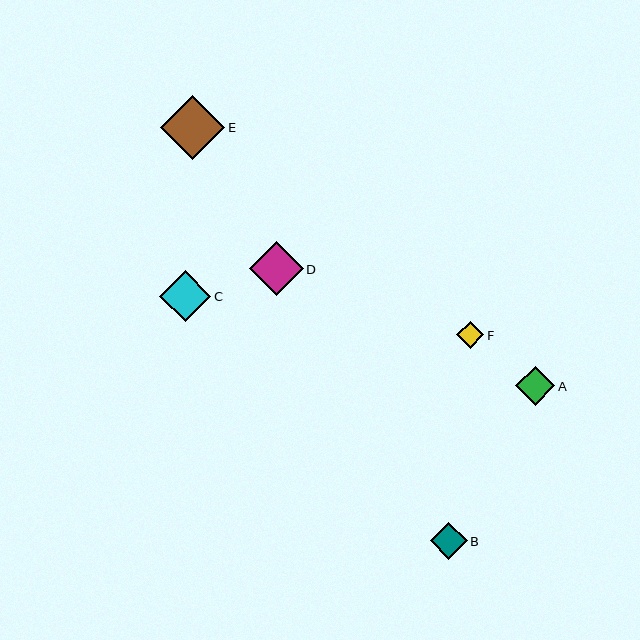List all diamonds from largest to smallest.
From largest to smallest: E, D, C, A, B, F.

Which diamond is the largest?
Diamond E is the largest with a size of approximately 65 pixels.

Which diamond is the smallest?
Diamond F is the smallest with a size of approximately 27 pixels.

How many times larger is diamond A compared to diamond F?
Diamond A is approximately 1.5 times the size of diamond F.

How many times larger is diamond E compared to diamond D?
Diamond E is approximately 1.2 times the size of diamond D.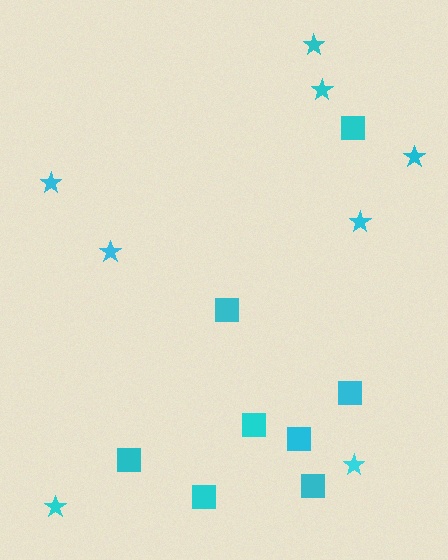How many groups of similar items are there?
There are 2 groups: one group of stars (8) and one group of squares (8).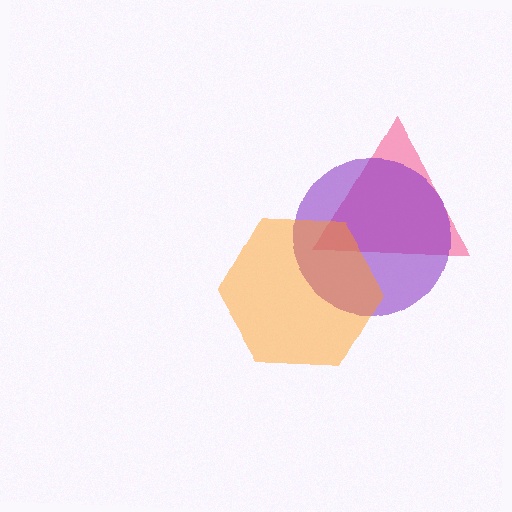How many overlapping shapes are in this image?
There are 3 overlapping shapes in the image.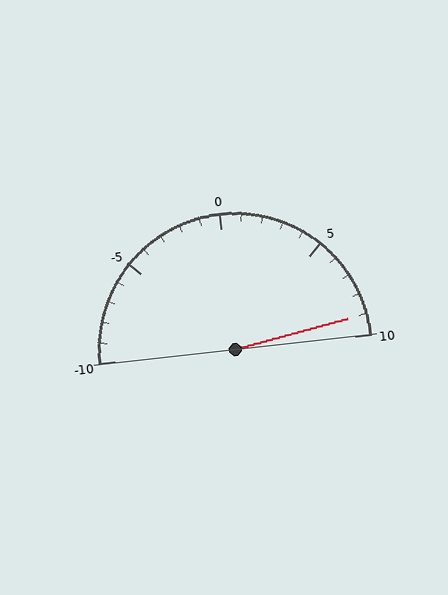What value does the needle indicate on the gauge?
The needle indicates approximately 9.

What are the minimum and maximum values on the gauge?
The gauge ranges from -10 to 10.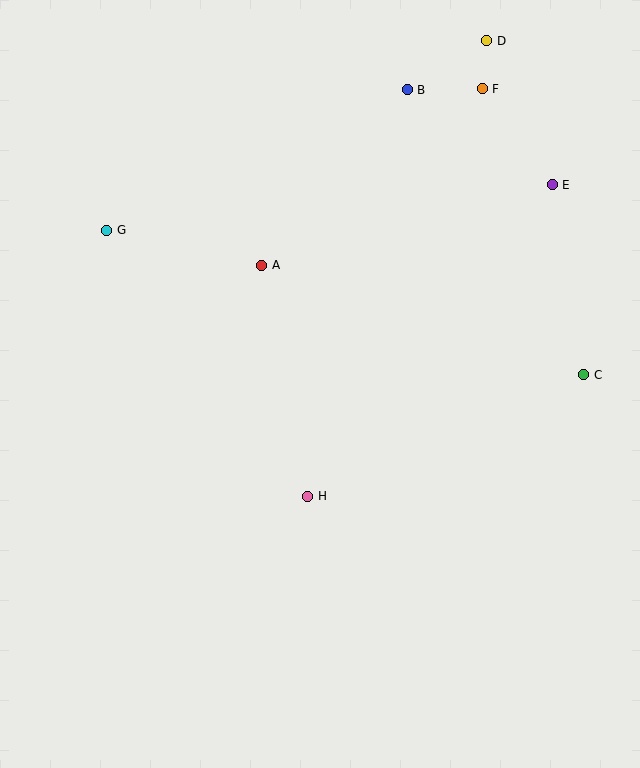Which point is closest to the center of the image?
Point H at (308, 496) is closest to the center.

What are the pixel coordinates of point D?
Point D is at (486, 41).